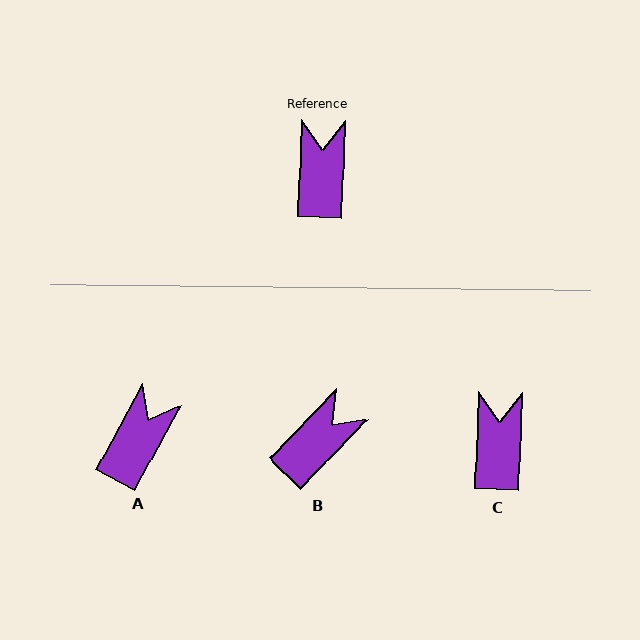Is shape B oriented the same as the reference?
No, it is off by about 42 degrees.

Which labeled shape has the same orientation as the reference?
C.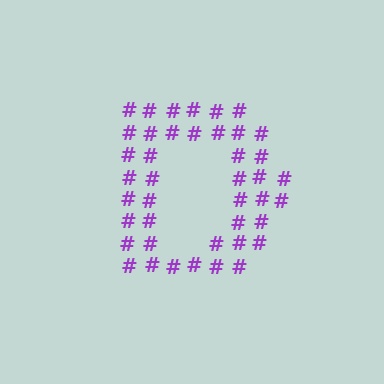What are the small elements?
The small elements are hash symbols.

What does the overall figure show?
The overall figure shows the letter D.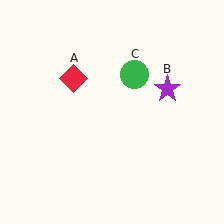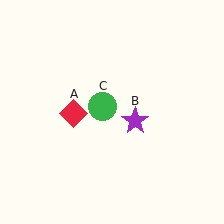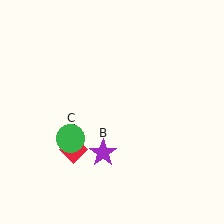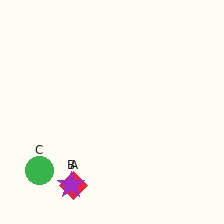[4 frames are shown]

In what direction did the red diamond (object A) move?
The red diamond (object A) moved down.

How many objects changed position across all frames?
3 objects changed position: red diamond (object A), purple star (object B), green circle (object C).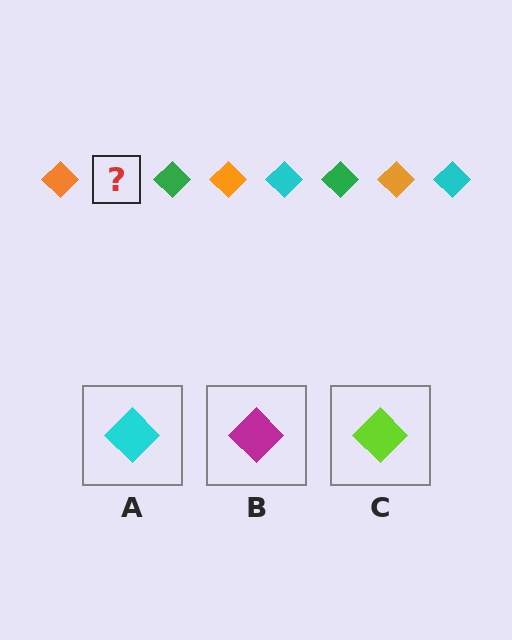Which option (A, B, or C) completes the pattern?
A.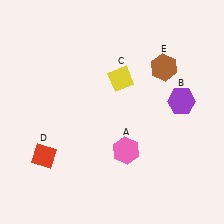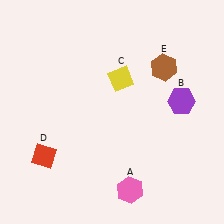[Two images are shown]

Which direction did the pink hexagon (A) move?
The pink hexagon (A) moved down.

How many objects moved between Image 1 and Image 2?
1 object moved between the two images.